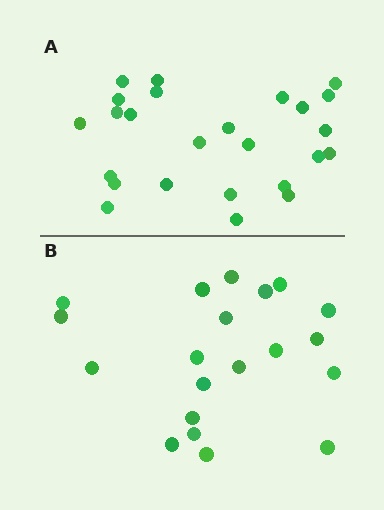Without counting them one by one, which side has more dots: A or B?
Region A (the top region) has more dots.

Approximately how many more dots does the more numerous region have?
Region A has about 5 more dots than region B.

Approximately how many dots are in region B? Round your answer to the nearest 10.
About 20 dots.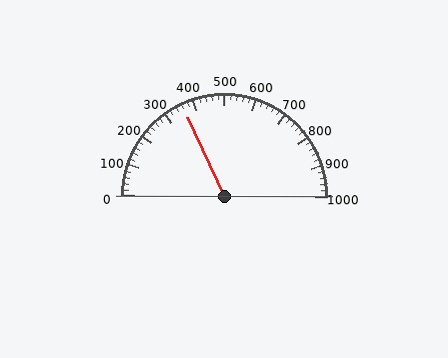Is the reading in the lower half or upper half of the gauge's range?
The reading is in the lower half of the range (0 to 1000).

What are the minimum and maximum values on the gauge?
The gauge ranges from 0 to 1000.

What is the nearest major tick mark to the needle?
The nearest major tick mark is 400.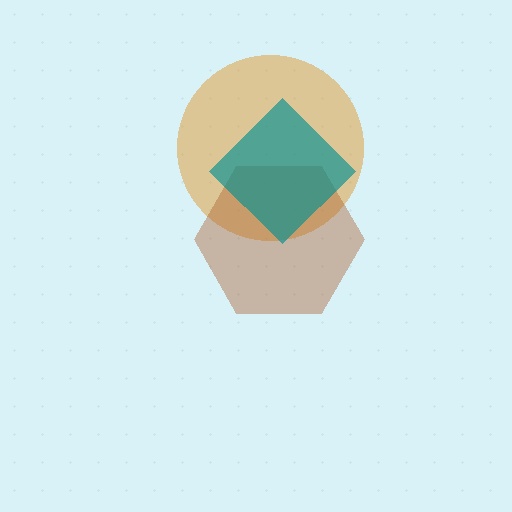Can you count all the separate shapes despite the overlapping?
Yes, there are 3 separate shapes.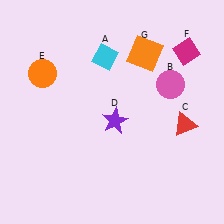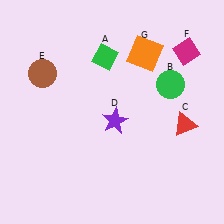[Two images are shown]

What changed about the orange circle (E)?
In Image 1, E is orange. In Image 2, it changed to brown.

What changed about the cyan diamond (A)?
In Image 1, A is cyan. In Image 2, it changed to green.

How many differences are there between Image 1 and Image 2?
There are 3 differences between the two images.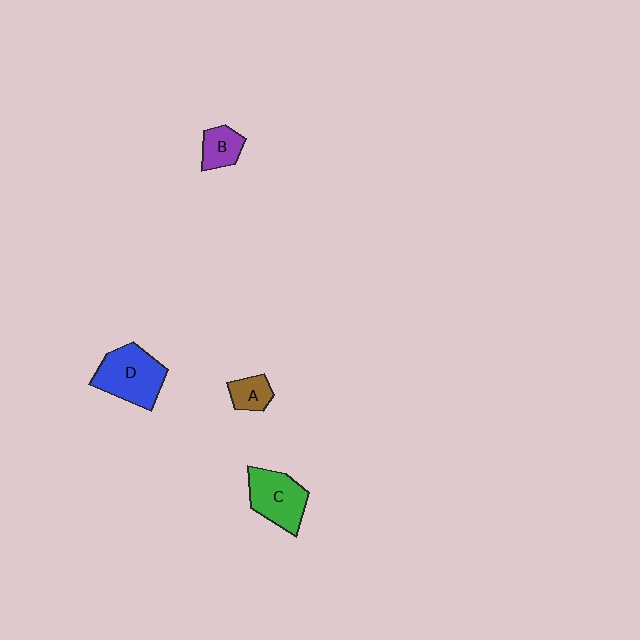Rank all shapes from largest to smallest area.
From largest to smallest: D (blue), C (green), B (purple), A (brown).